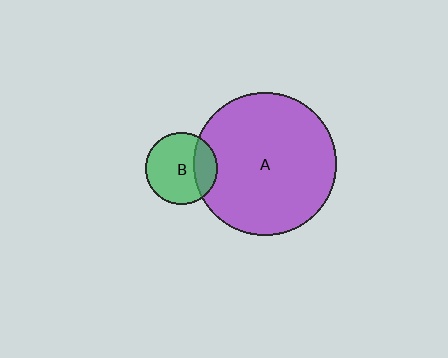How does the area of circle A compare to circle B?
Approximately 4.0 times.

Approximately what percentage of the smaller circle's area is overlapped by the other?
Approximately 25%.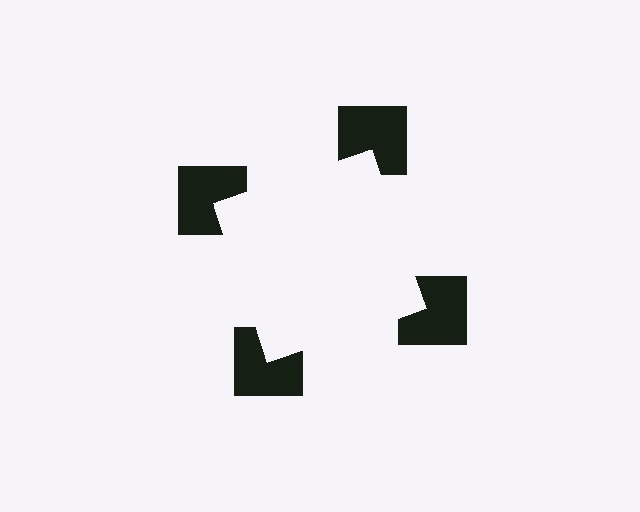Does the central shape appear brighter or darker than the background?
It typically appears slightly brighter than the background, even though no actual brightness change is drawn.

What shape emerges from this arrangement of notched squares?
An illusory square — its edges are inferred from the aligned wedge cuts in the notched squares, not physically drawn.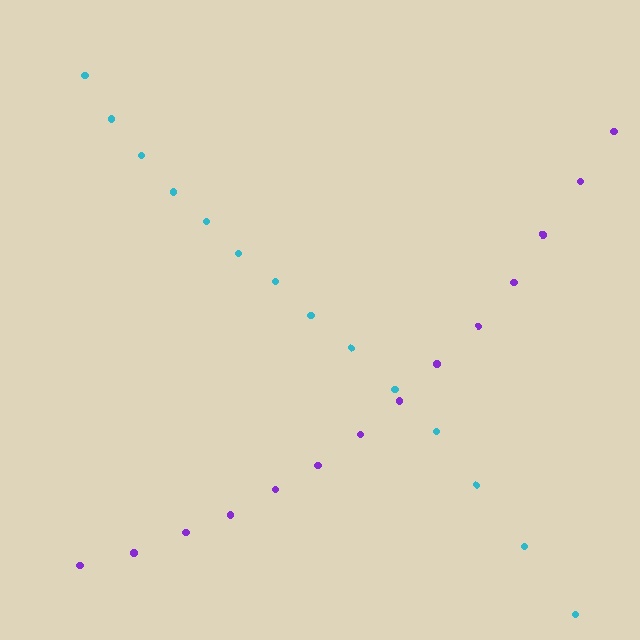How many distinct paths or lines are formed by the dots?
There are 2 distinct paths.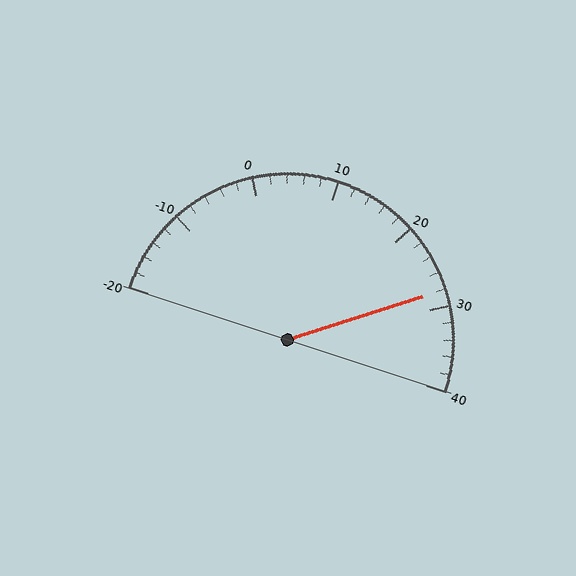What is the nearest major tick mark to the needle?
The nearest major tick mark is 30.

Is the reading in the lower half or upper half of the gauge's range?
The reading is in the upper half of the range (-20 to 40).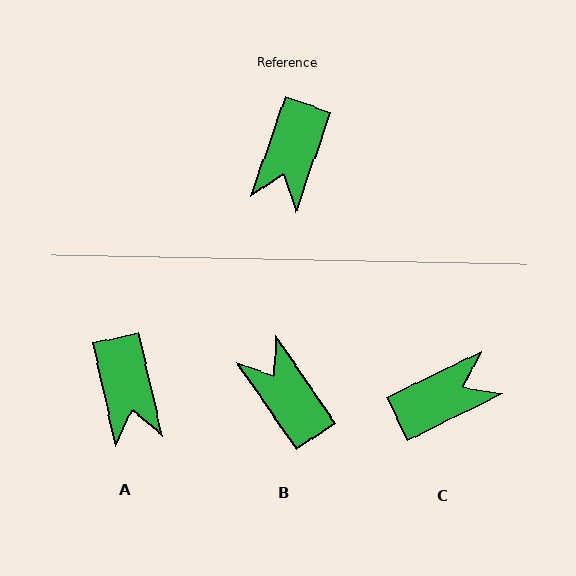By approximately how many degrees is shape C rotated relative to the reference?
Approximately 135 degrees counter-clockwise.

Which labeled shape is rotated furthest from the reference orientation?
C, about 135 degrees away.